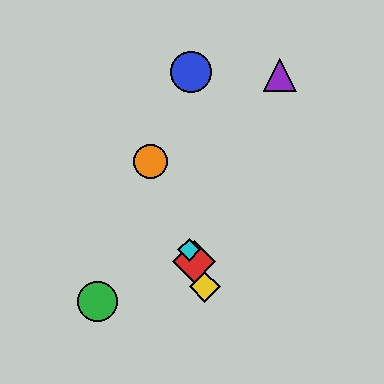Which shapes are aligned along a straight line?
The red diamond, the yellow diamond, the orange circle, the cyan diamond are aligned along a straight line.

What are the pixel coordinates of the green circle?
The green circle is at (98, 302).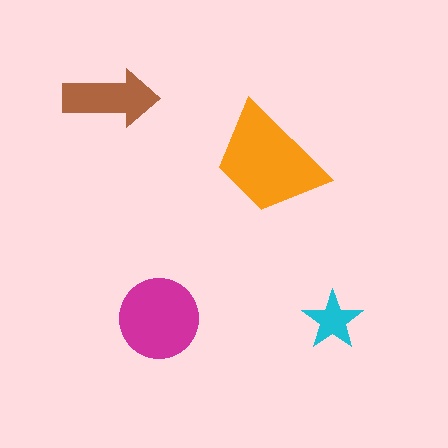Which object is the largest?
The orange trapezoid.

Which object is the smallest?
The cyan star.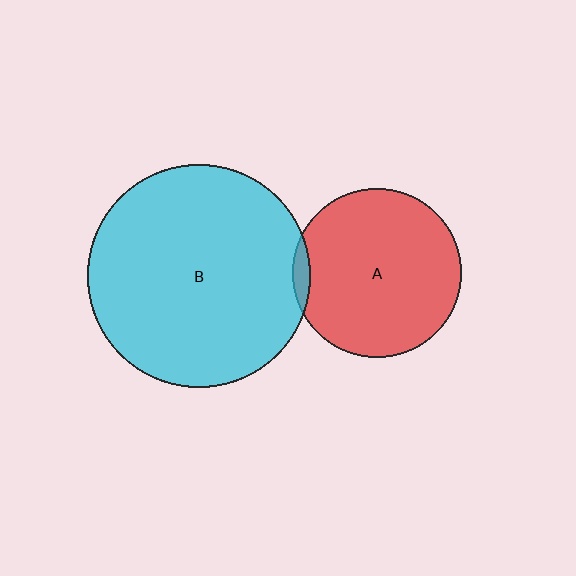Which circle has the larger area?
Circle B (cyan).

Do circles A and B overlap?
Yes.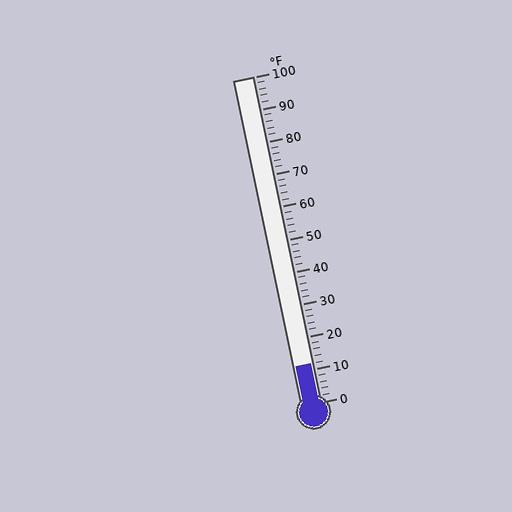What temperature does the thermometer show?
The thermometer shows approximately 12°F.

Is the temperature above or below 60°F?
The temperature is below 60°F.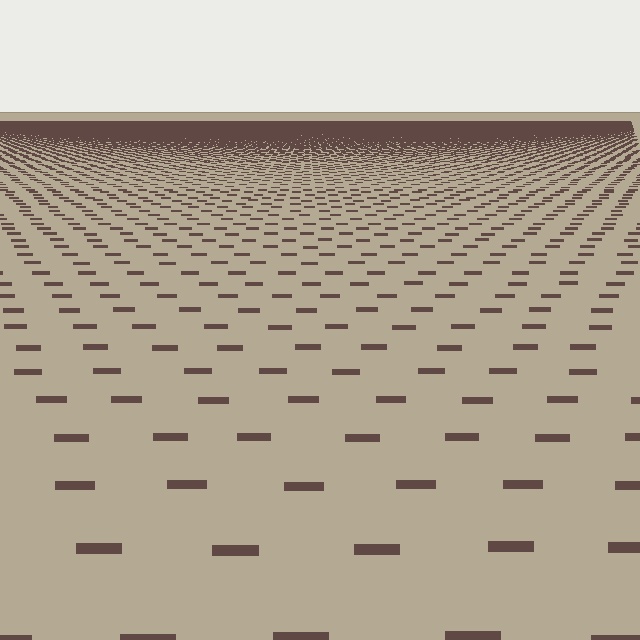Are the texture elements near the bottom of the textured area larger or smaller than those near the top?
Larger. Near the bottom, elements are closer to the viewer and appear at a bigger on-screen size.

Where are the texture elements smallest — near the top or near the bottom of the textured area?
Near the top.